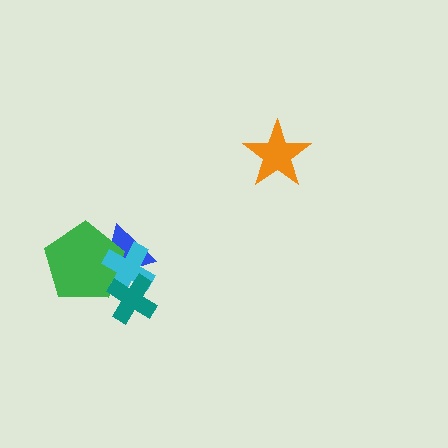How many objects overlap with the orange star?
0 objects overlap with the orange star.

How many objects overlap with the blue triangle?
3 objects overlap with the blue triangle.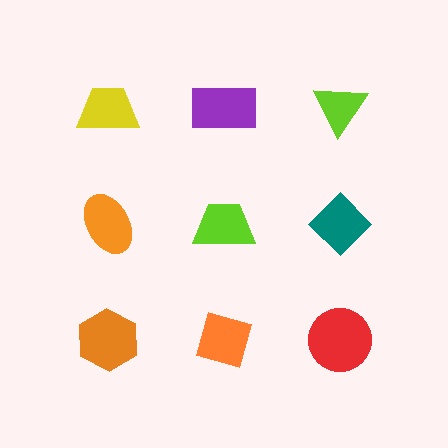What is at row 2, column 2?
A lime trapezoid.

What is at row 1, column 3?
A lime triangle.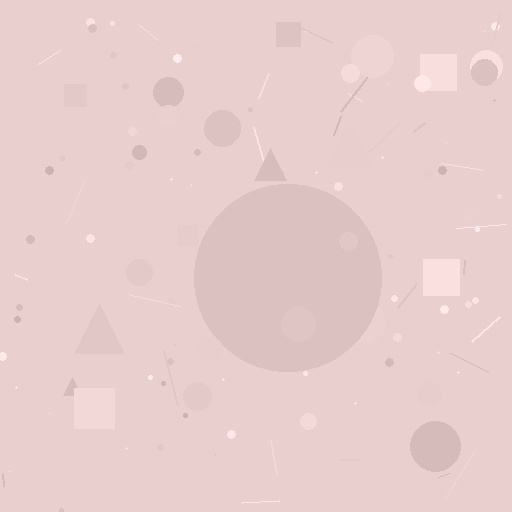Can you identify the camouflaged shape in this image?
The camouflaged shape is a circle.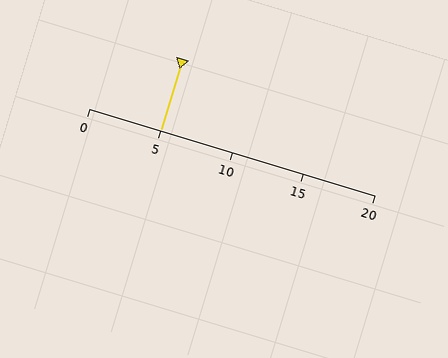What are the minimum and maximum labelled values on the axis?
The axis runs from 0 to 20.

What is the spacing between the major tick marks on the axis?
The major ticks are spaced 5 apart.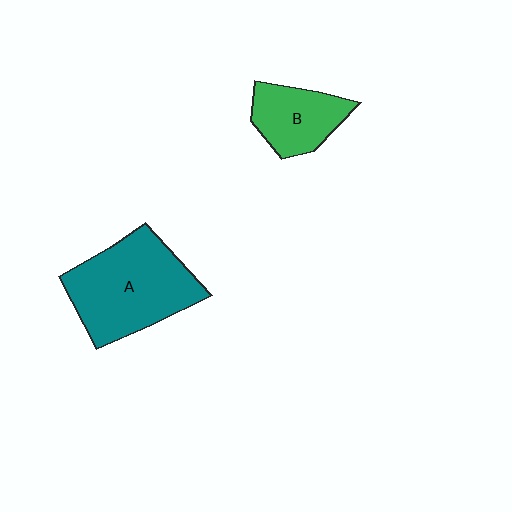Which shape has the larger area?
Shape A (teal).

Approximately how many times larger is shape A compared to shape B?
Approximately 1.9 times.